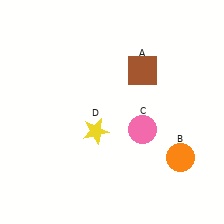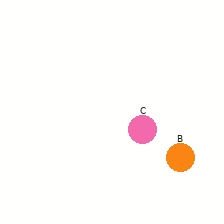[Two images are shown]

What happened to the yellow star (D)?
The yellow star (D) was removed in Image 2. It was in the bottom-left area of Image 1.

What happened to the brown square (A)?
The brown square (A) was removed in Image 2. It was in the top-right area of Image 1.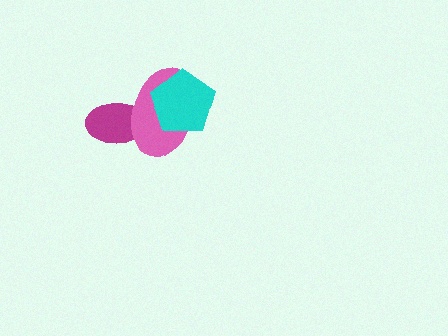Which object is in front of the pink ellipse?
The cyan pentagon is in front of the pink ellipse.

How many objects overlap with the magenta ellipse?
1 object overlaps with the magenta ellipse.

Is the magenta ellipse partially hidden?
Yes, it is partially covered by another shape.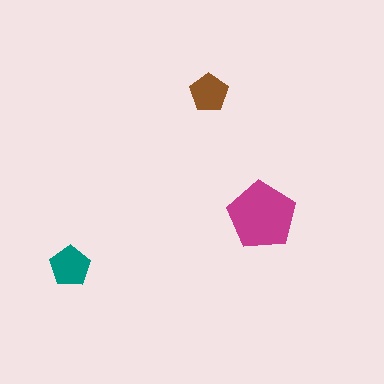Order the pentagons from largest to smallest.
the magenta one, the teal one, the brown one.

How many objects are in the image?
There are 3 objects in the image.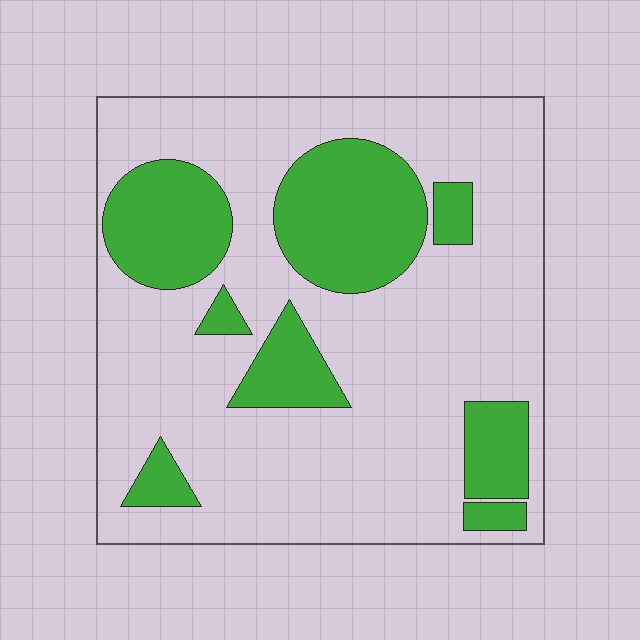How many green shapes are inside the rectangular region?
8.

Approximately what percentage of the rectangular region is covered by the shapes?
Approximately 25%.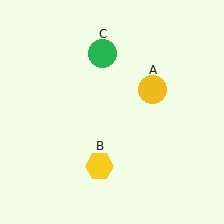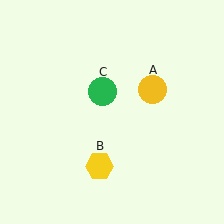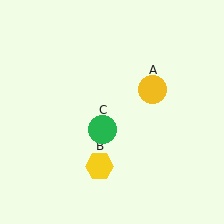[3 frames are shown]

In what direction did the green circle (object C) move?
The green circle (object C) moved down.